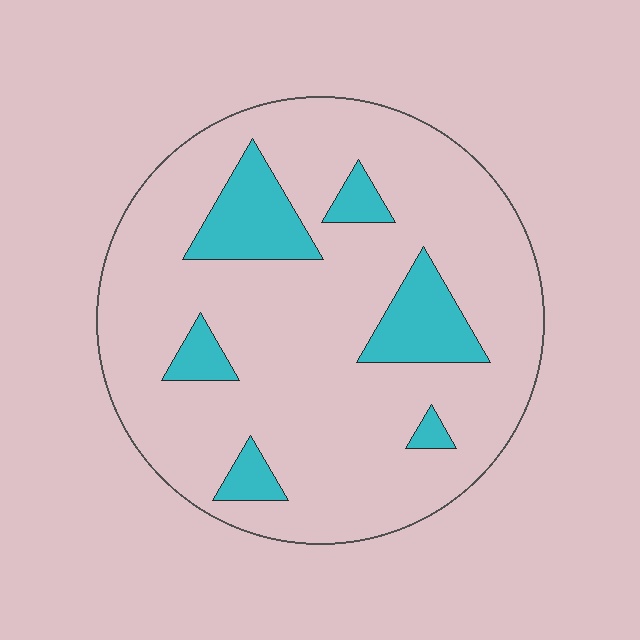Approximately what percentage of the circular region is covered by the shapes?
Approximately 15%.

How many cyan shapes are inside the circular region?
6.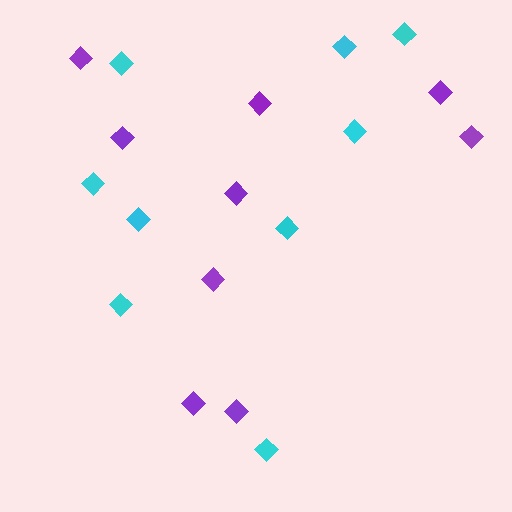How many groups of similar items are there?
There are 2 groups: one group of cyan diamonds (9) and one group of purple diamonds (9).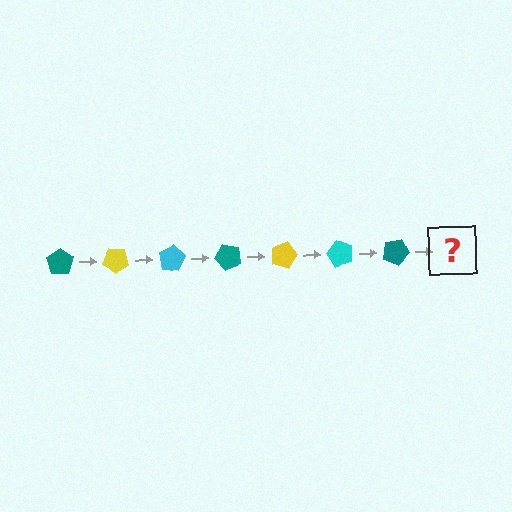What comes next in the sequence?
The next element should be a yellow pentagon, rotated 280 degrees from the start.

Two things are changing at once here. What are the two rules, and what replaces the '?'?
The two rules are that it rotates 40 degrees each step and the color cycles through teal, yellow, and cyan. The '?' should be a yellow pentagon, rotated 280 degrees from the start.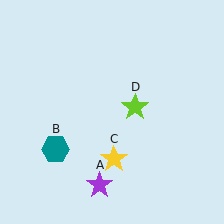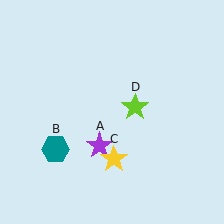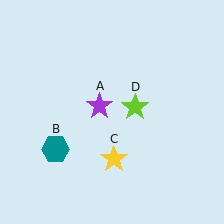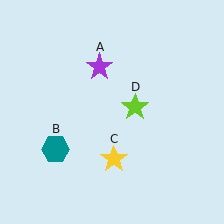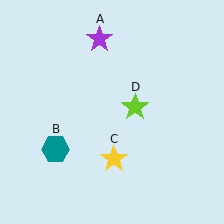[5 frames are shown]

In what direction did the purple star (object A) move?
The purple star (object A) moved up.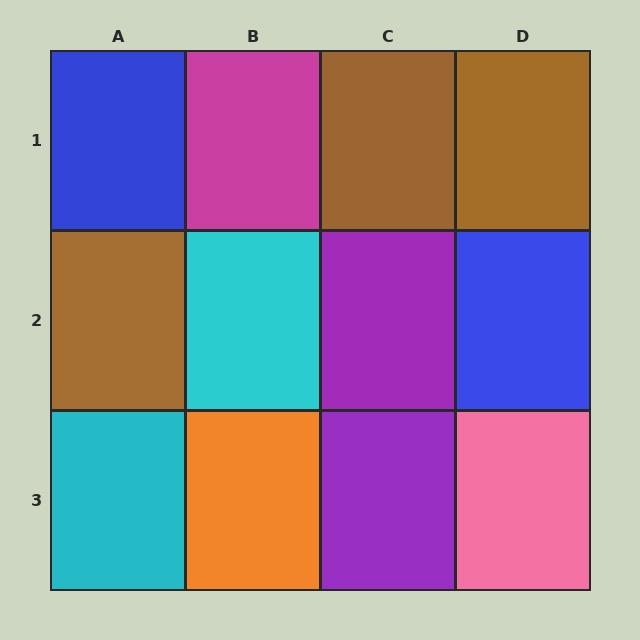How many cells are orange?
1 cell is orange.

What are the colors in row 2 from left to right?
Brown, cyan, purple, blue.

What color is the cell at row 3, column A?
Cyan.